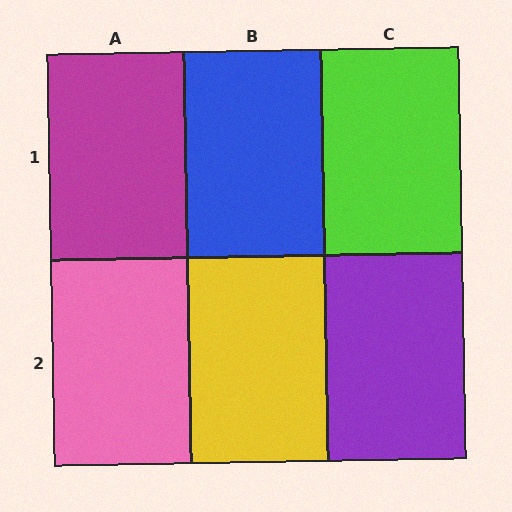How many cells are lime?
1 cell is lime.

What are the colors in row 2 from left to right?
Pink, yellow, purple.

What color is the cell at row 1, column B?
Blue.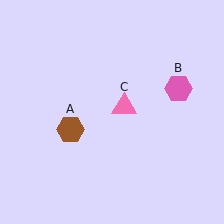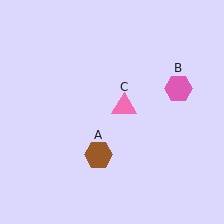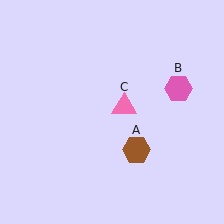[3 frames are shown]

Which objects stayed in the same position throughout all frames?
Pink hexagon (object B) and pink triangle (object C) remained stationary.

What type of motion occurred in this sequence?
The brown hexagon (object A) rotated counterclockwise around the center of the scene.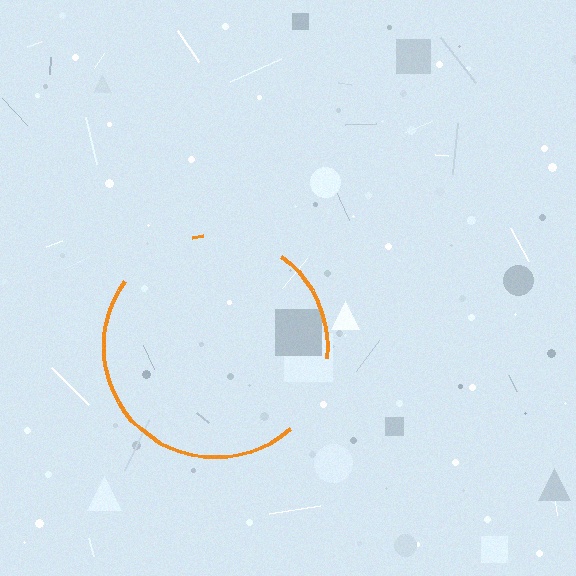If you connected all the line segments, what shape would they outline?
They would outline a circle.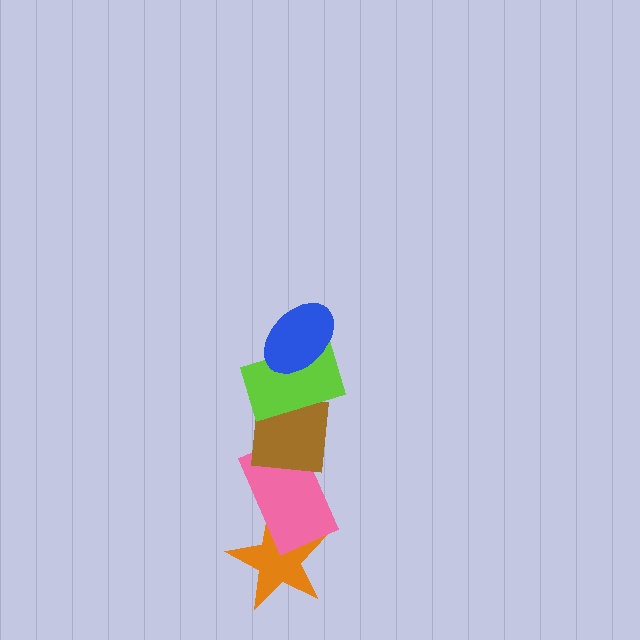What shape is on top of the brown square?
The lime rectangle is on top of the brown square.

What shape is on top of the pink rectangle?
The brown square is on top of the pink rectangle.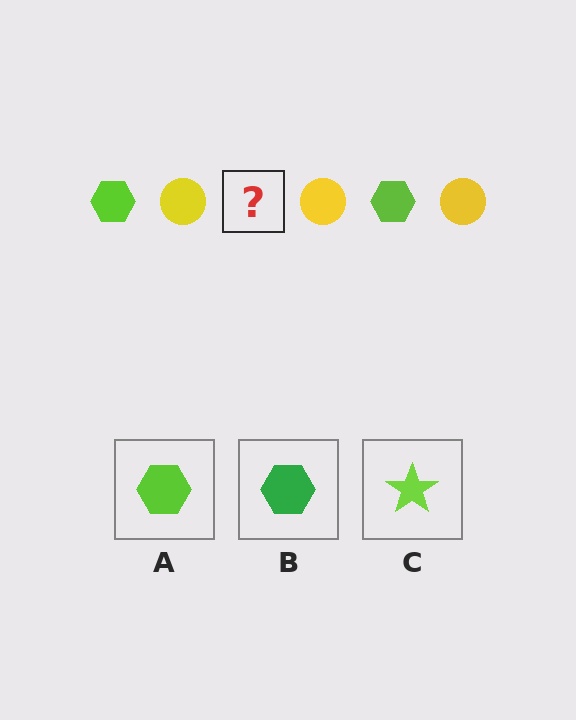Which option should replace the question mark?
Option A.